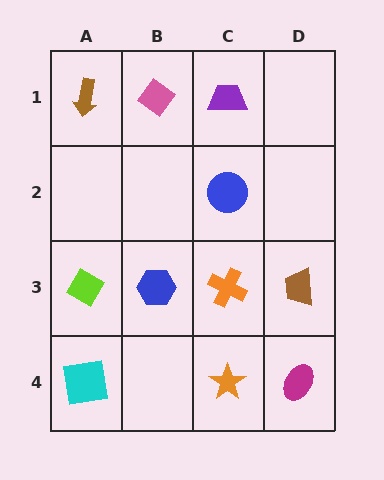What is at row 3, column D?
A brown trapezoid.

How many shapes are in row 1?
3 shapes.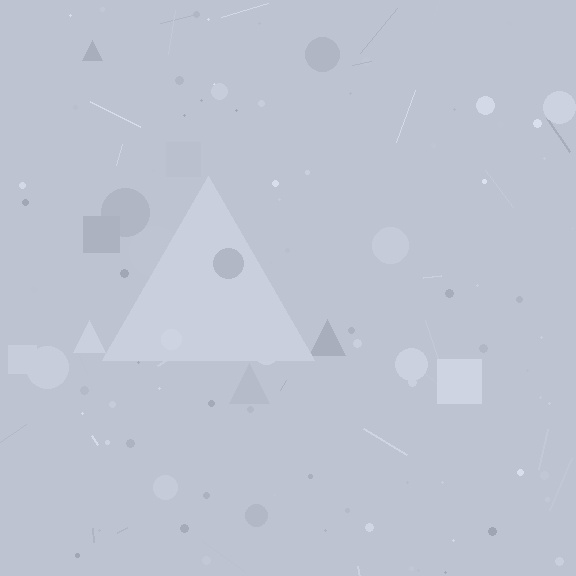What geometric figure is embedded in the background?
A triangle is embedded in the background.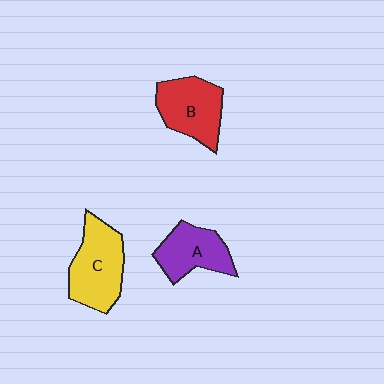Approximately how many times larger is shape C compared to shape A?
Approximately 1.3 times.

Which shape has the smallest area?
Shape A (purple).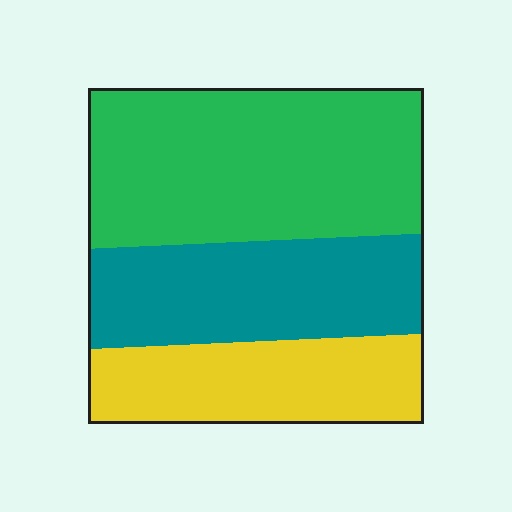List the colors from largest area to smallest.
From largest to smallest: green, teal, yellow.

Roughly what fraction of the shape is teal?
Teal takes up about one third (1/3) of the shape.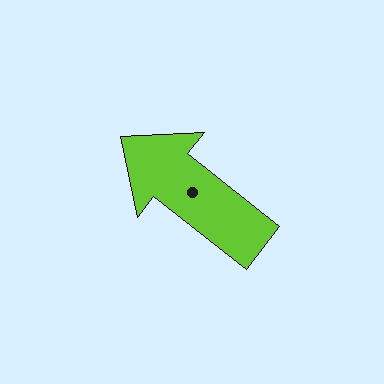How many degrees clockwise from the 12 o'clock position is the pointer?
Approximately 308 degrees.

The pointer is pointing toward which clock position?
Roughly 10 o'clock.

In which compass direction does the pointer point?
Northwest.